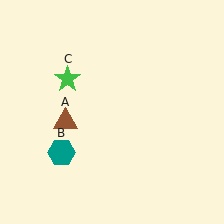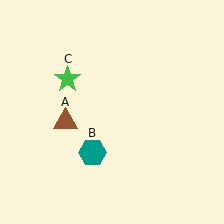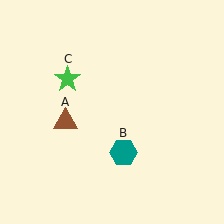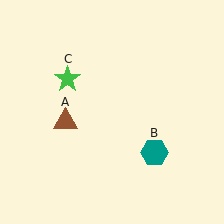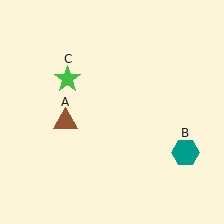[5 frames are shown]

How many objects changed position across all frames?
1 object changed position: teal hexagon (object B).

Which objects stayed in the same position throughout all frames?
Brown triangle (object A) and green star (object C) remained stationary.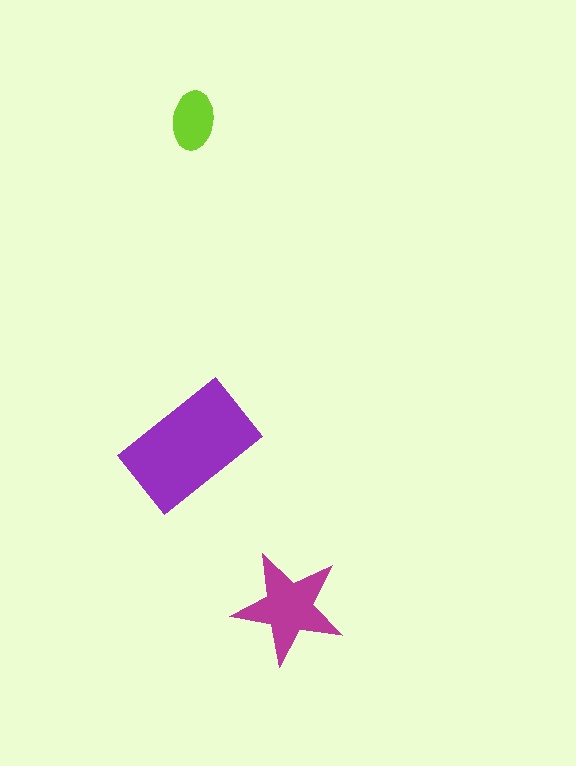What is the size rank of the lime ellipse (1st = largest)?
3rd.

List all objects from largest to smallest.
The purple rectangle, the magenta star, the lime ellipse.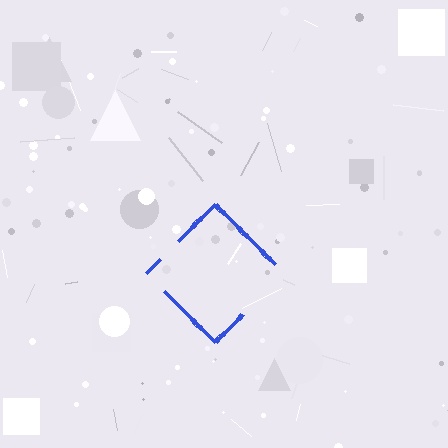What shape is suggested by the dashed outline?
The dashed outline suggests a diamond.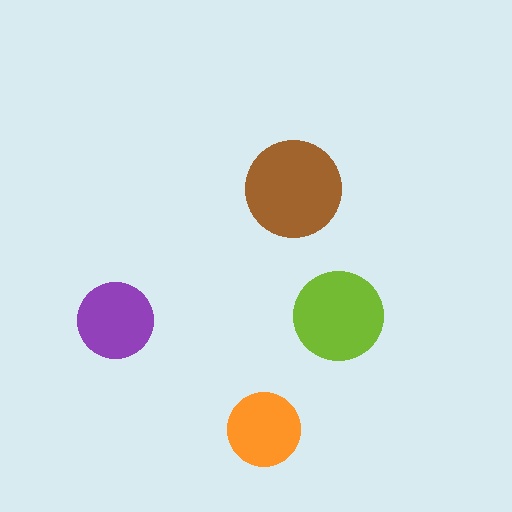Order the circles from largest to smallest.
the brown one, the lime one, the purple one, the orange one.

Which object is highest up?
The brown circle is topmost.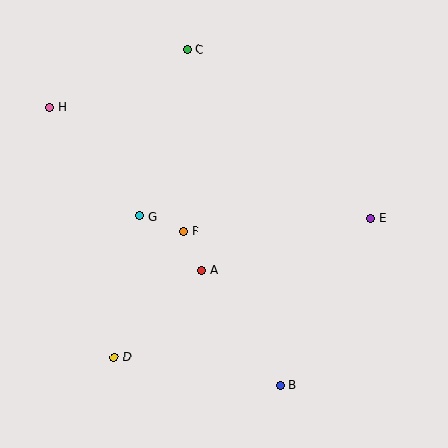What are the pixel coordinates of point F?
Point F is at (184, 231).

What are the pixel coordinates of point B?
Point B is at (280, 385).